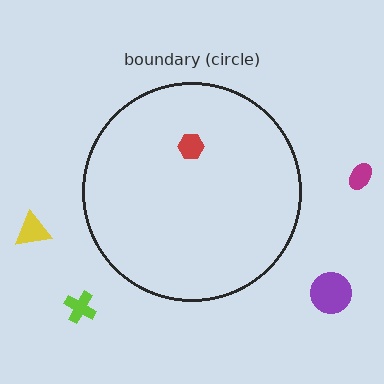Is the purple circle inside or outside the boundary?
Outside.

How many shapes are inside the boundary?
1 inside, 4 outside.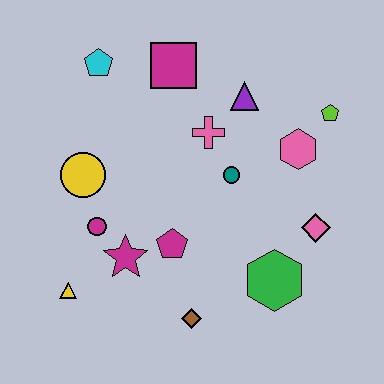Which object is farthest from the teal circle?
The yellow triangle is farthest from the teal circle.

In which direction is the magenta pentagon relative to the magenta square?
The magenta pentagon is below the magenta square.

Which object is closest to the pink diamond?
The green hexagon is closest to the pink diamond.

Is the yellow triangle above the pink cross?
No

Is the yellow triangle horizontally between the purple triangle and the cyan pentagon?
No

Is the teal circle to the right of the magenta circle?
Yes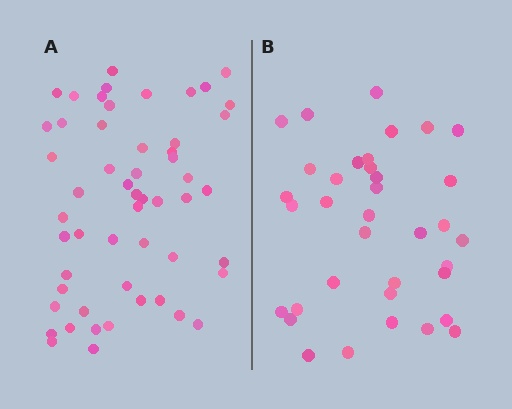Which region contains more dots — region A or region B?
Region A (the left region) has more dots.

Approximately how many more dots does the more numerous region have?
Region A has approximately 20 more dots than region B.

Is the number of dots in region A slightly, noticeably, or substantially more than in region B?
Region A has substantially more. The ratio is roughly 1.5 to 1.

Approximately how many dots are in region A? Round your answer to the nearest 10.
About 50 dots. (The exact count is 54, which rounds to 50.)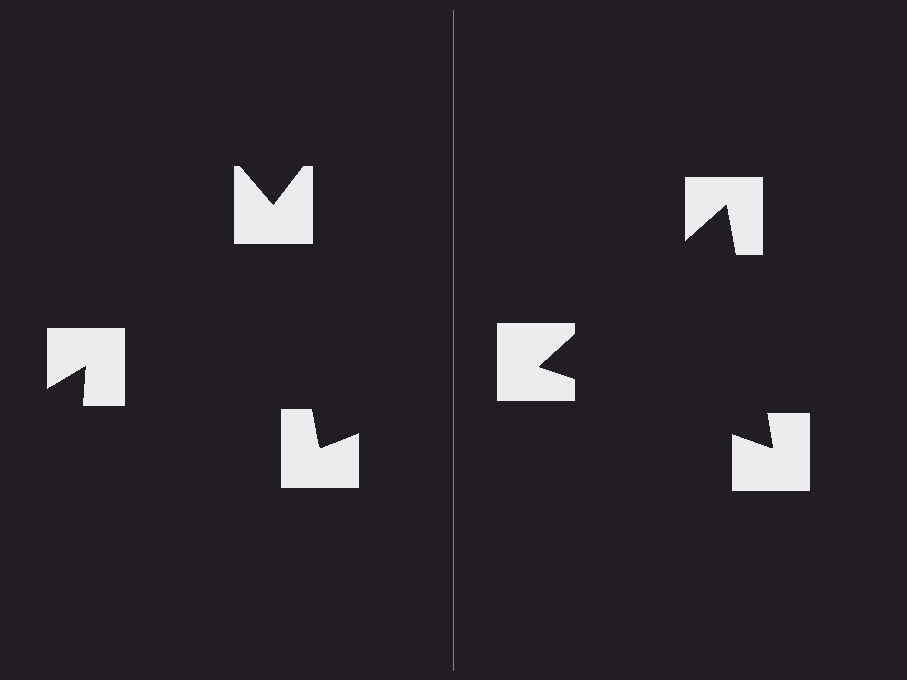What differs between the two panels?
The notched squares are positioned identically on both sides; only the wedge orientations differ. On the right they align to a triangle; on the left they are misaligned.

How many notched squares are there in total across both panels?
6 — 3 on each side.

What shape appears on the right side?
An illusory triangle.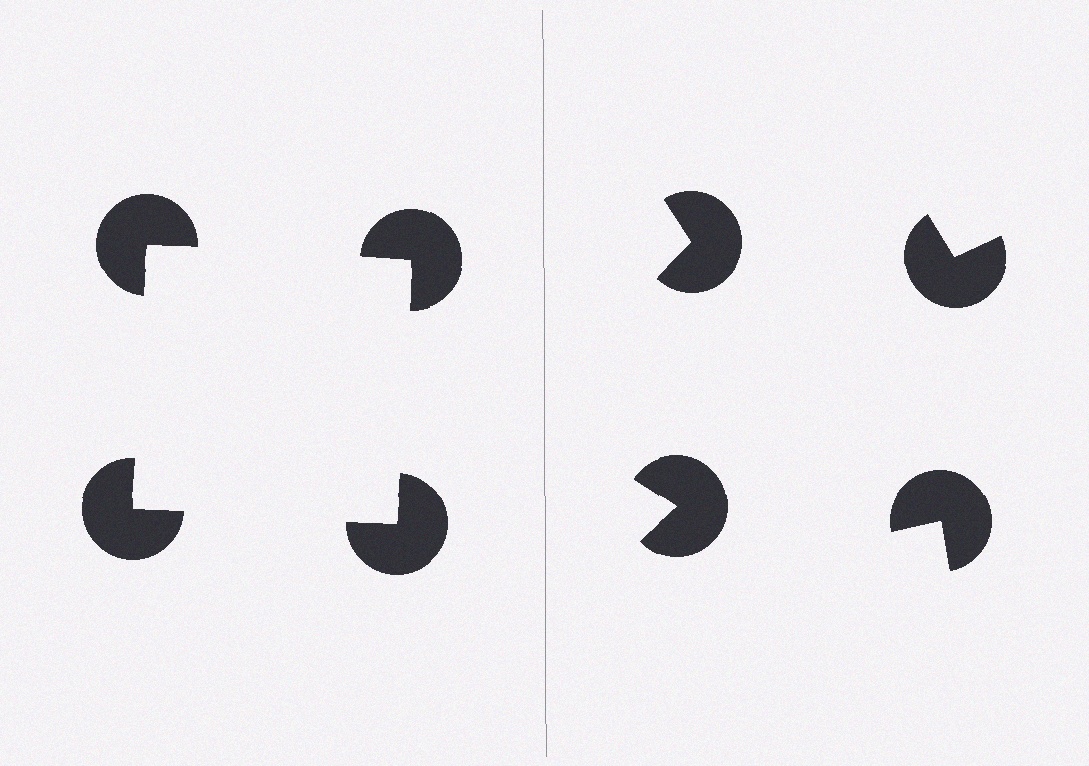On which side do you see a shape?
An illusory square appears on the left side. On the right side the wedge cuts are rotated, so no coherent shape forms.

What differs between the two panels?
The pac-man discs are positioned identically on both sides; only the wedge orientations differ. On the left they align to a square; on the right they are misaligned.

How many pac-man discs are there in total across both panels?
8 — 4 on each side.